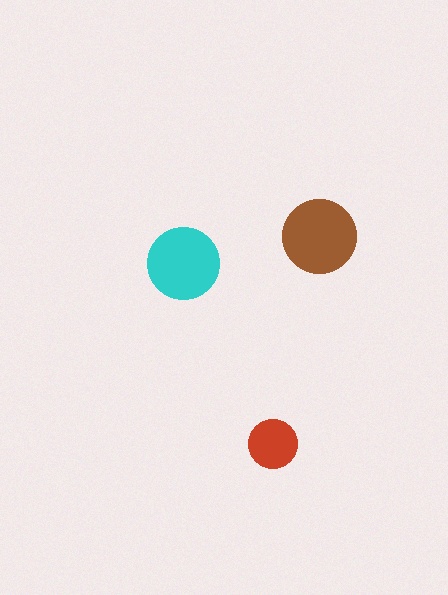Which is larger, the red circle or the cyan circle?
The cyan one.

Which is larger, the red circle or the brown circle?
The brown one.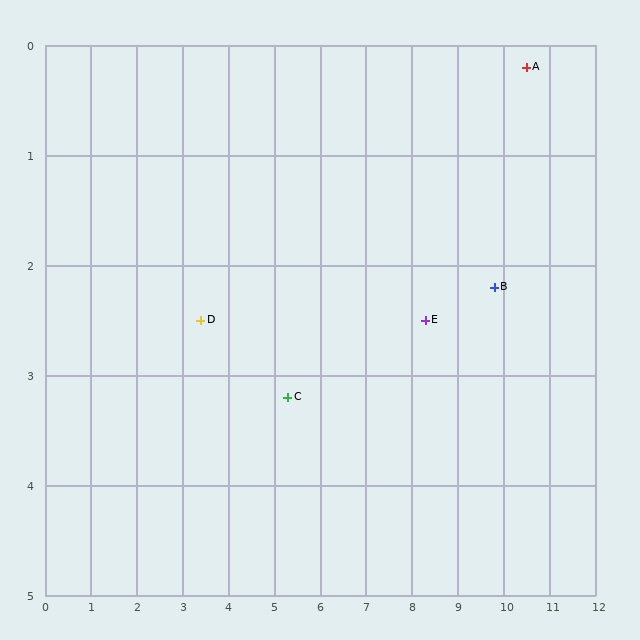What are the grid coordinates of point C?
Point C is at approximately (5.3, 3.2).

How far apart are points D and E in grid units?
Points D and E are about 4.9 grid units apart.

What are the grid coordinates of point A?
Point A is at approximately (10.5, 0.2).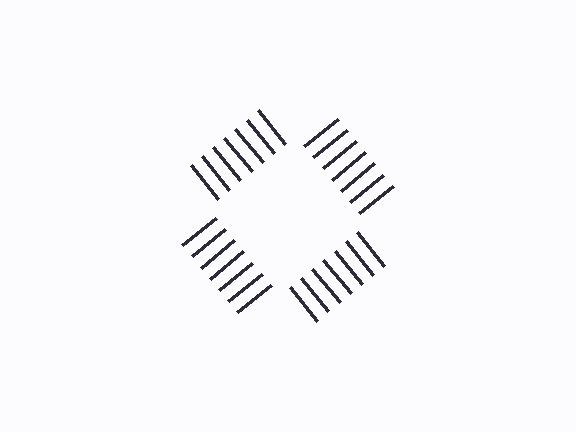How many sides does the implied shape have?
4 sides — the line-ends trace a square.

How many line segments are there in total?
28 — 7 along each of the 4 edges.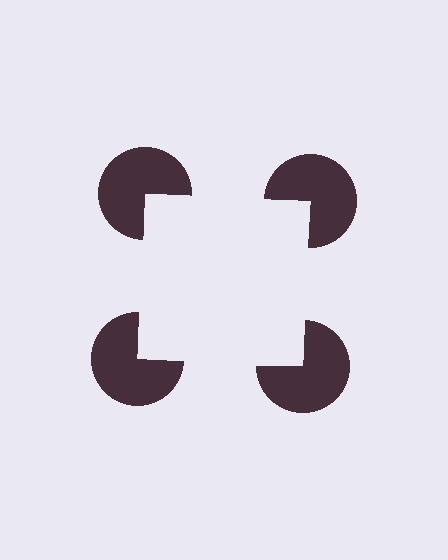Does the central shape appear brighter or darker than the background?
It typically appears slightly brighter than the background, even though no actual brightness change is drawn.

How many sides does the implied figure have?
4 sides.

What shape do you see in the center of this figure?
An illusory square — its edges are inferred from the aligned wedge cuts in the pac-man discs, not physically drawn.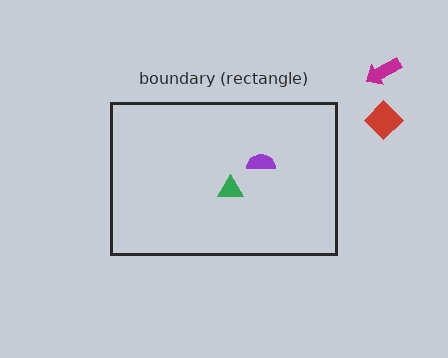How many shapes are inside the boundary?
2 inside, 2 outside.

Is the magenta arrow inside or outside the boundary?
Outside.